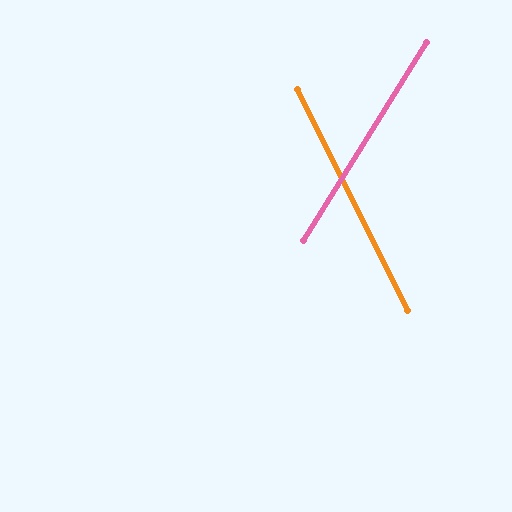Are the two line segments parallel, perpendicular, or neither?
Neither parallel nor perpendicular — they differ by about 58°.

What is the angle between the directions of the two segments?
Approximately 58 degrees.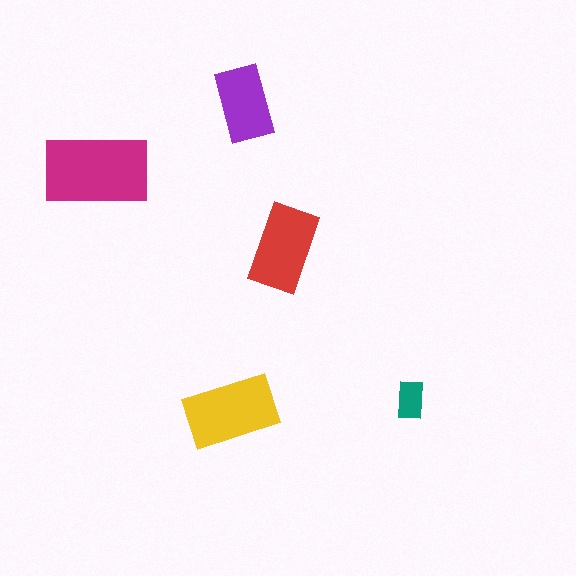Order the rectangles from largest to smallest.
the magenta one, the yellow one, the red one, the purple one, the teal one.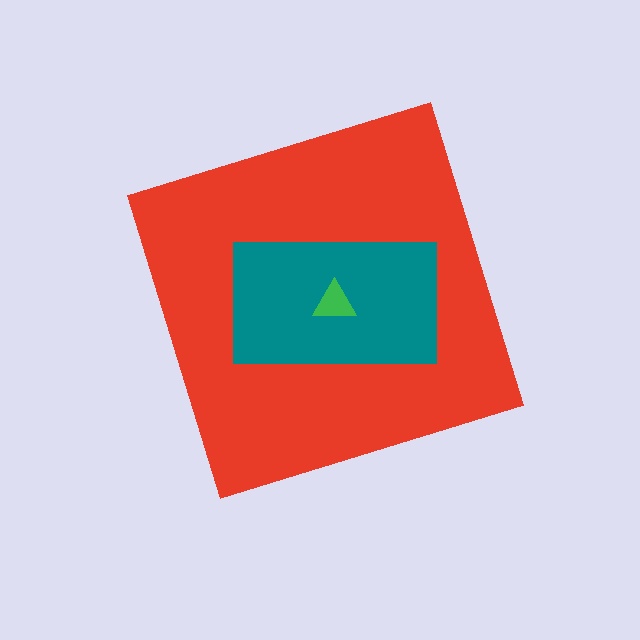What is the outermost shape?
The red diamond.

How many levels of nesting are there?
3.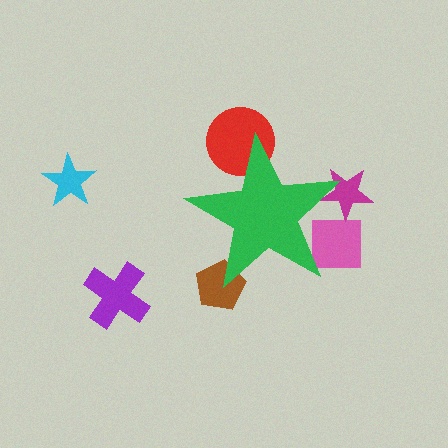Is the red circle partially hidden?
Yes, the red circle is partially hidden behind the green star.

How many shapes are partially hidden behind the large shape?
4 shapes are partially hidden.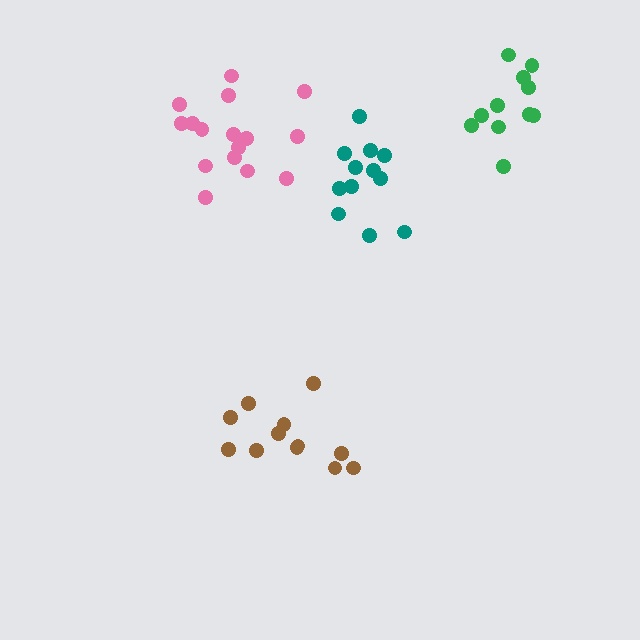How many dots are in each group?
Group 1: 16 dots, Group 2: 11 dots, Group 3: 12 dots, Group 4: 12 dots (51 total).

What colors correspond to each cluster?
The clusters are colored: pink, green, teal, brown.